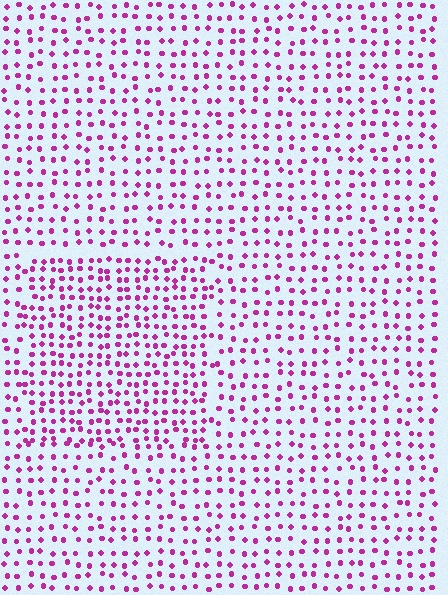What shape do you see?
I see a rectangle.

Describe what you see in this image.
The image contains small magenta elements arranged at two different densities. A rectangle-shaped region is visible where the elements are more densely packed than the surrounding area.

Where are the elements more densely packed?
The elements are more densely packed inside the rectangle boundary.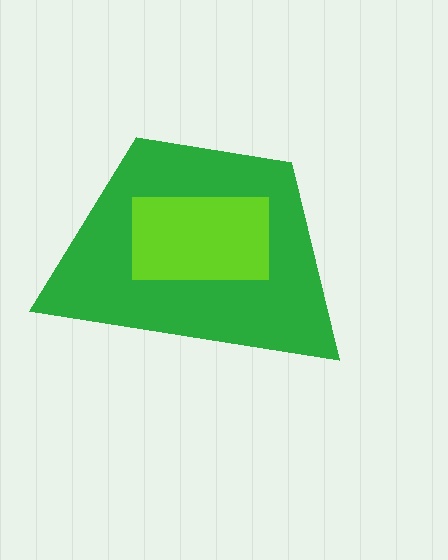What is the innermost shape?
The lime rectangle.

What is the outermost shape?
The green trapezoid.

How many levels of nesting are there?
2.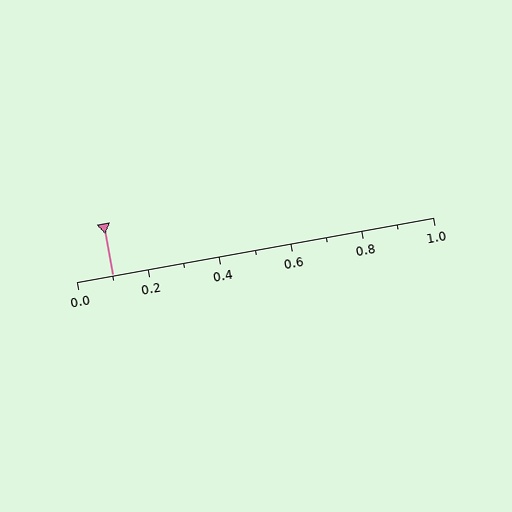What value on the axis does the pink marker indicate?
The marker indicates approximately 0.1.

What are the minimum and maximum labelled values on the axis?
The axis runs from 0.0 to 1.0.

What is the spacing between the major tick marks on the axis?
The major ticks are spaced 0.2 apart.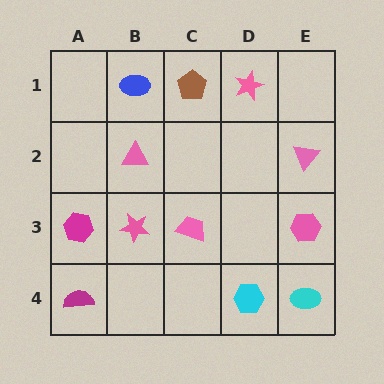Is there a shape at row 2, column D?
No, that cell is empty.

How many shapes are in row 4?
3 shapes.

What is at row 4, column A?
A magenta semicircle.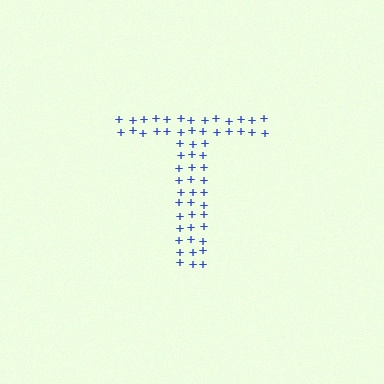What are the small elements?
The small elements are plus signs.